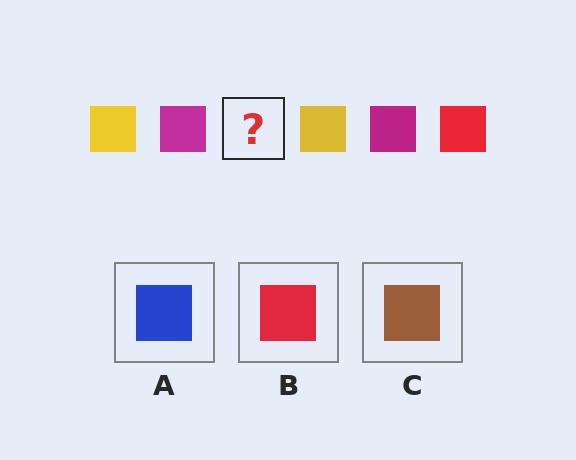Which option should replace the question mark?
Option B.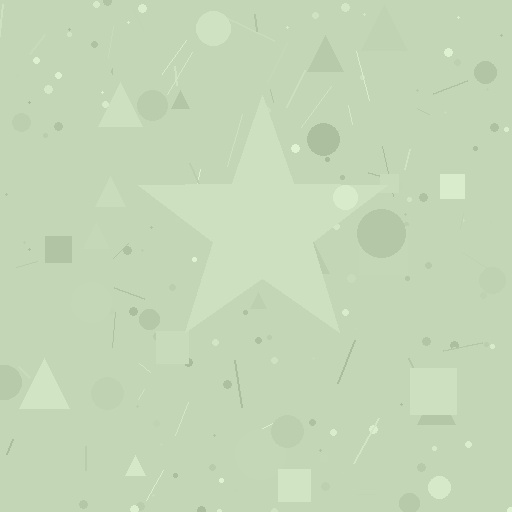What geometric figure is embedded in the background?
A star is embedded in the background.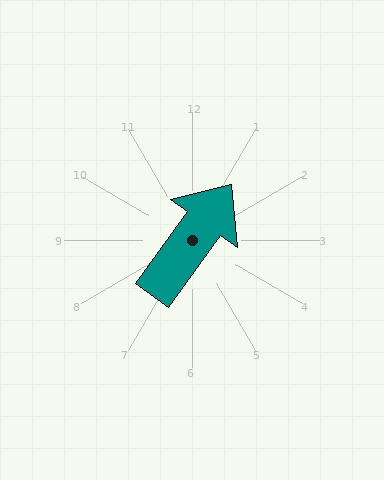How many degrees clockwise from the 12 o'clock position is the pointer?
Approximately 36 degrees.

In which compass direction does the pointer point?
Northeast.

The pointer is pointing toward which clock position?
Roughly 1 o'clock.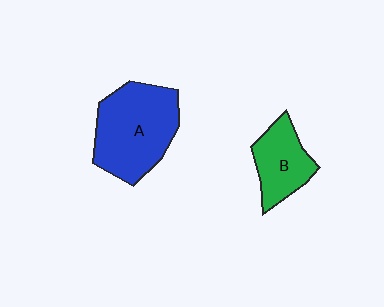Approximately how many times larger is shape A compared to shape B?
Approximately 1.8 times.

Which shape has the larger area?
Shape A (blue).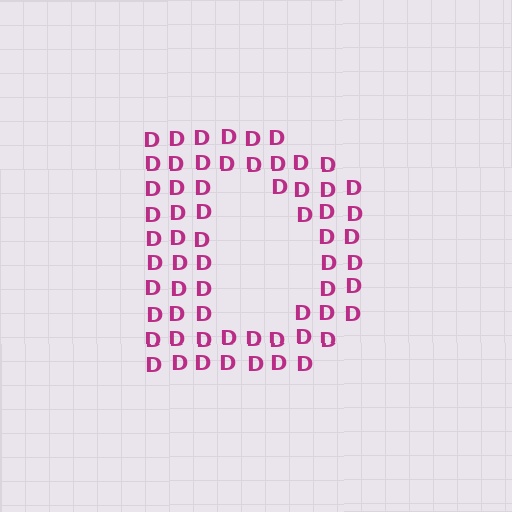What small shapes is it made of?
It is made of small letter D's.